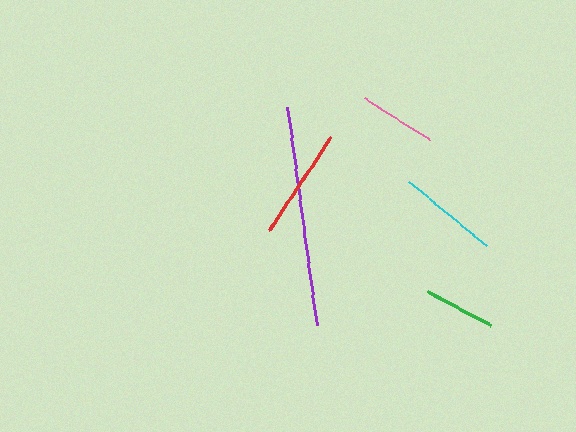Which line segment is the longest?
The purple line is the longest at approximately 220 pixels.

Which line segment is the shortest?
The green line is the shortest at approximately 72 pixels.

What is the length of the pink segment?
The pink segment is approximately 78 pixels long.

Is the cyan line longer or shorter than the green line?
The cyan line is longer than the green line.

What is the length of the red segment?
The red segment is approximately 112 pixels long.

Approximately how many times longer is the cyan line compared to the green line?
The cyan line is approximately 1.4 times the length of the green line.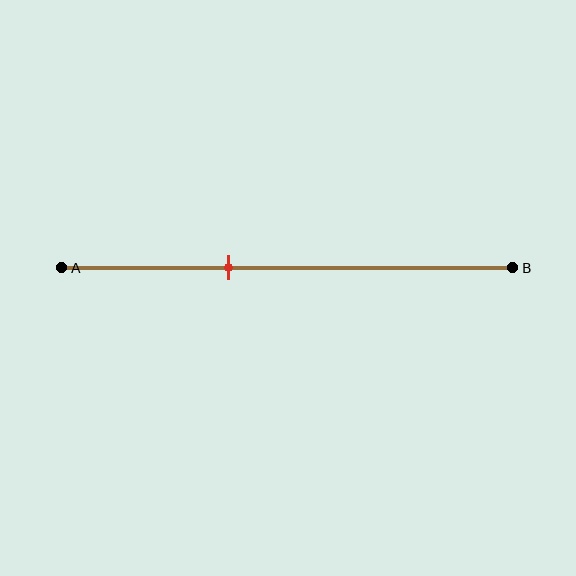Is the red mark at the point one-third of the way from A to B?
No, the mark is at about 35% from A, not at the 33% one-third point.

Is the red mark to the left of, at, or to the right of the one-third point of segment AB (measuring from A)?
The red mark is to the right of the one-third point of segment AB.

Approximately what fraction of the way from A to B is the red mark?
The red mark is approximately 35% of the way from A to B.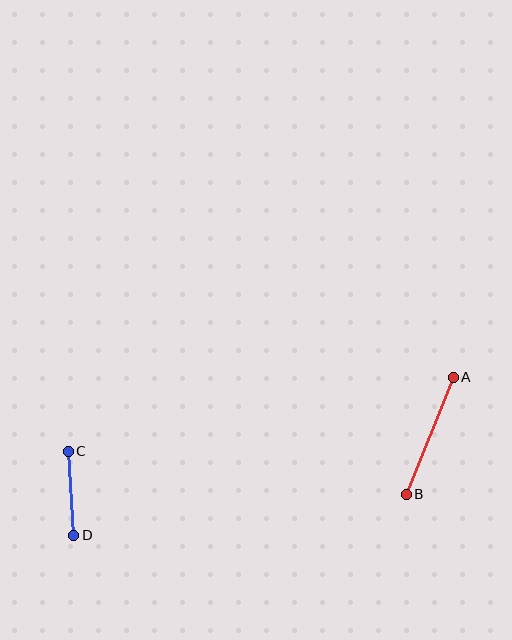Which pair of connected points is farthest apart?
Points A and B are farthest apart.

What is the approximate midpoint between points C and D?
The midpoint is at approximately (71, 493) pixels.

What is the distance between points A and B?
The distance is approximately 126 pixels.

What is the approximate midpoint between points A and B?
The midpoint is at approximately (430, 436) pixels.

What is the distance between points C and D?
The distance is approximately 84 pixels.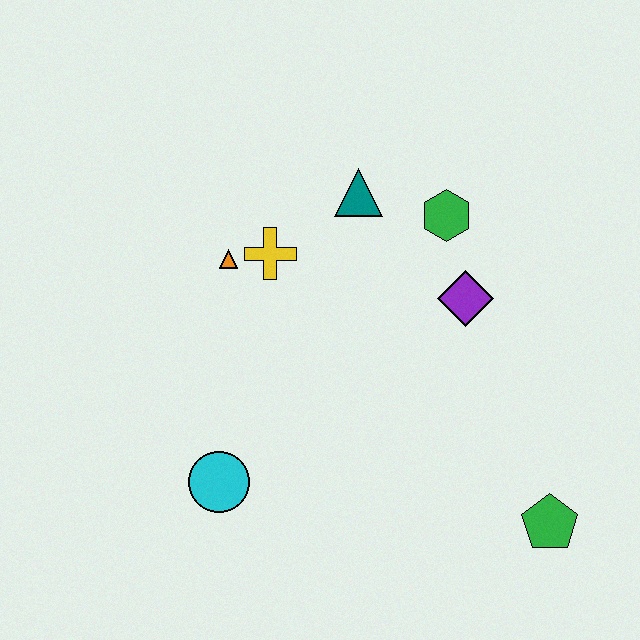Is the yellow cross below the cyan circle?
No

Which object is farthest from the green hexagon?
The cyan circle is farthest from the green hexagon.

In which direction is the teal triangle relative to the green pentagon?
The teal triangle is above the green pentagon.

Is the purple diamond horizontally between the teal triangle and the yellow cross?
No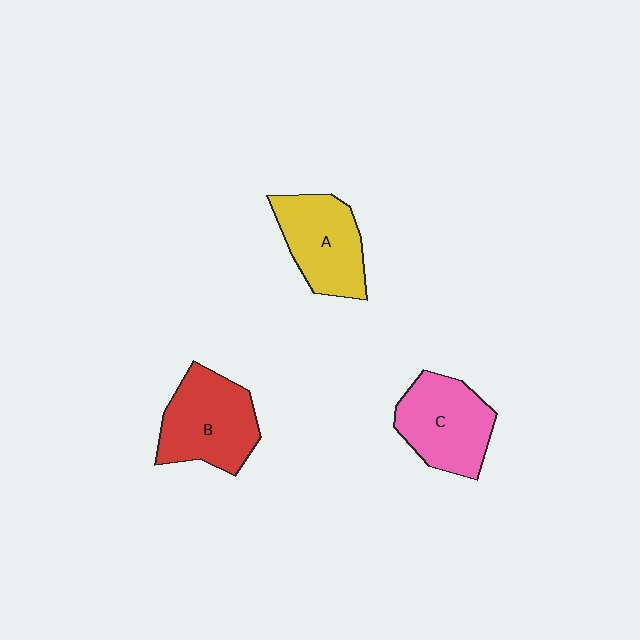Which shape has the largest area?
Shape B (red).